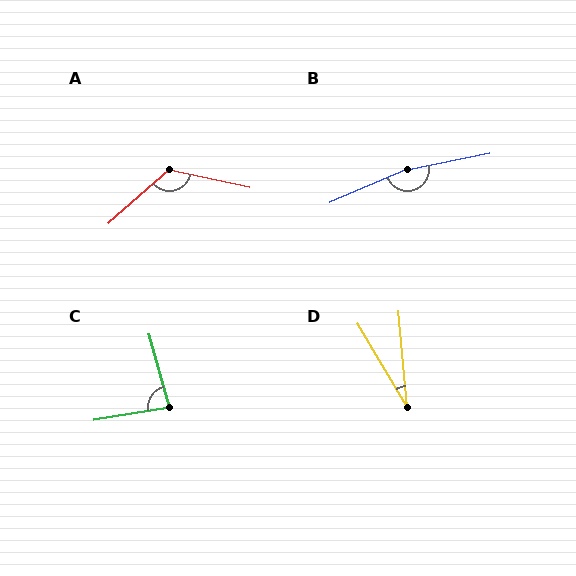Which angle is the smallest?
D, at approximately 26 degrees.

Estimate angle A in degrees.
Approximately 126 degrees.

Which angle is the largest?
B, at approximately 167 degrees.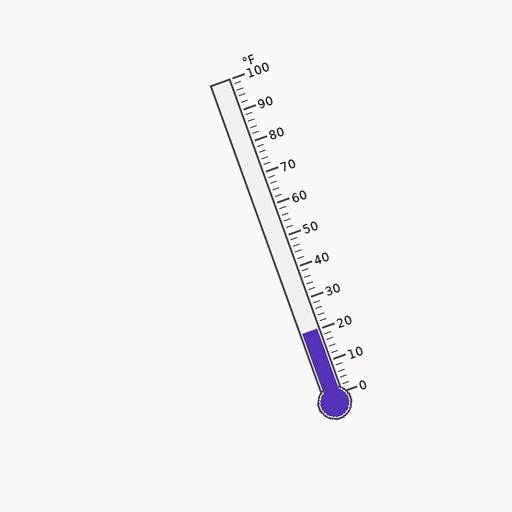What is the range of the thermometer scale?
The thermometer scale ranges from 0°F to 100°F.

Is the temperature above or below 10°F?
The temperature is above 10°F.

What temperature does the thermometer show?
The thermometer shows approximately 20°F.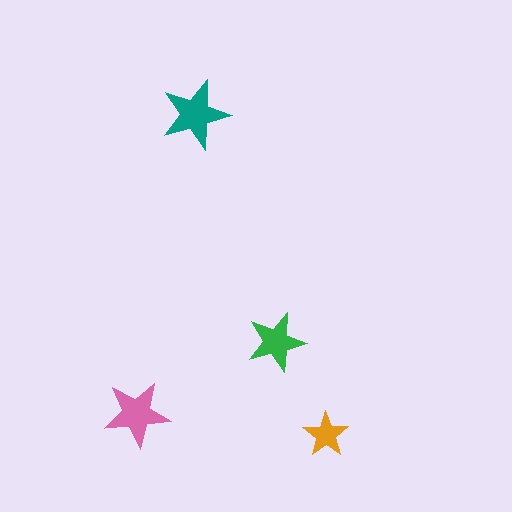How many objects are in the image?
There are 4 objects in the image.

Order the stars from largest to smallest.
the teal one, the pink one, the green one, the orange one.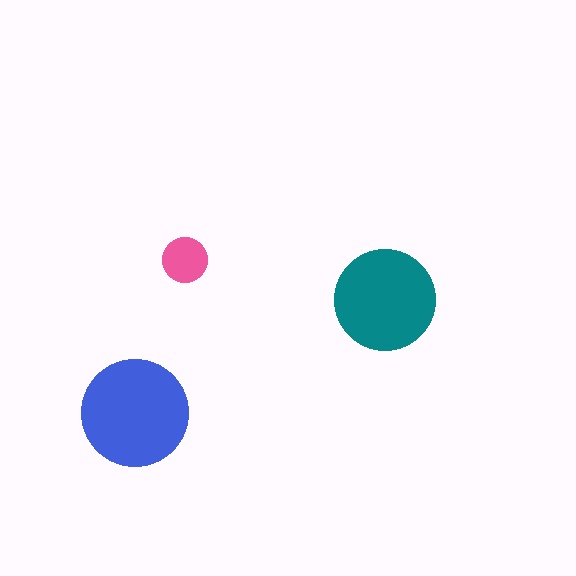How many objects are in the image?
There are 3 objects in the image.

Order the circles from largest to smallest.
the blue one, the teal one, the pink one.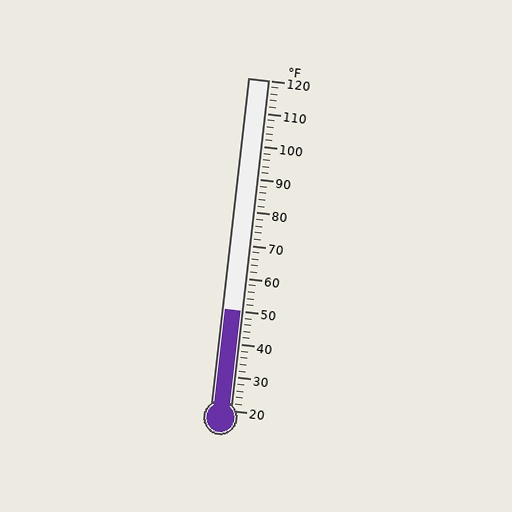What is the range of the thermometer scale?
The thermometer scale ranges from 20°F to 120°F.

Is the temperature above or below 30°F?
The temperature is above 30°F.